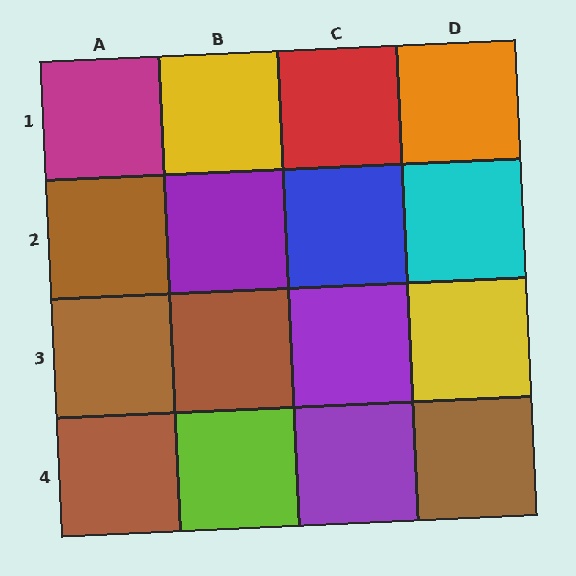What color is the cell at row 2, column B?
Purple.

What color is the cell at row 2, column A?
Brown.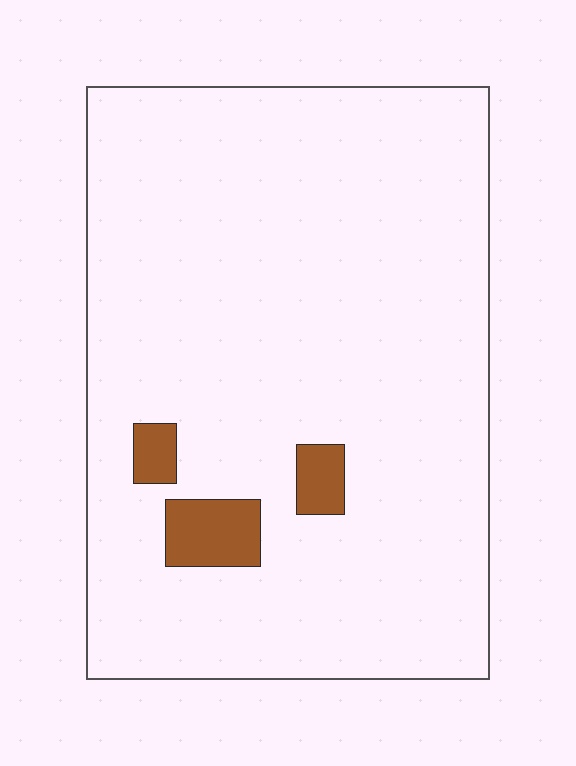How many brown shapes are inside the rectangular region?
3.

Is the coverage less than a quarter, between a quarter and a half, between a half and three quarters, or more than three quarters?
Less than a quarter.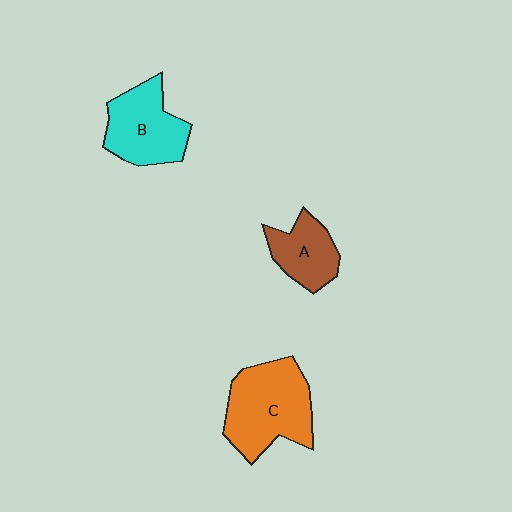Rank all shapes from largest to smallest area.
From largest to smallest: C (orange), B (cyan), A (brown).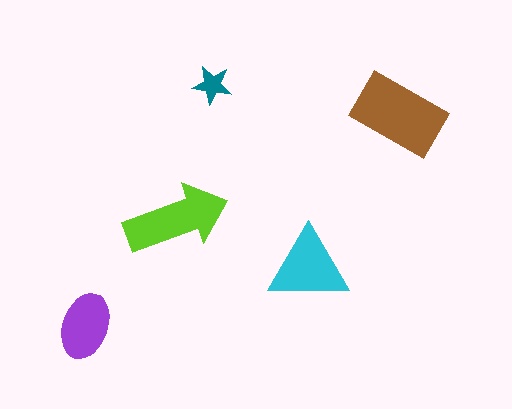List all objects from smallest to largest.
The teal star, the purple ellipse, the cyan triangle, the lime arrow, the brown rectangle.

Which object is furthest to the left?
The purple ellipse is leftmost.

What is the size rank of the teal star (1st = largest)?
5th.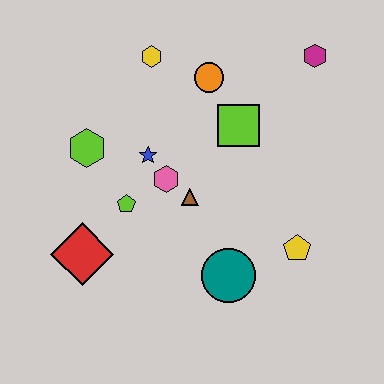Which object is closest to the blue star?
The pink hexagon is closest to the blue star.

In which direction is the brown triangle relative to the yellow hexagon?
The brown triangle is below the yellow hexagon.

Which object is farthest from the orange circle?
The red diamond is farthest from the orange circle.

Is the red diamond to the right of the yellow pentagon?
No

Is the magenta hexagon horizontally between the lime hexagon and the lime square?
No